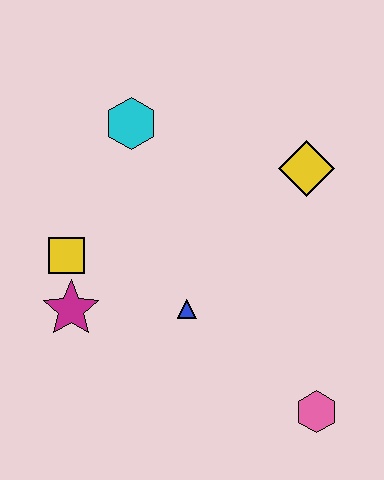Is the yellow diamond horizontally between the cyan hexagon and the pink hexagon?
Yes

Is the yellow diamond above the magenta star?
Yes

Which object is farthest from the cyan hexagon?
The pink hexagon is farthest from the cyan hexagon.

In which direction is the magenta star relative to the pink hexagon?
The magenta star is to the left of the pink hexagon.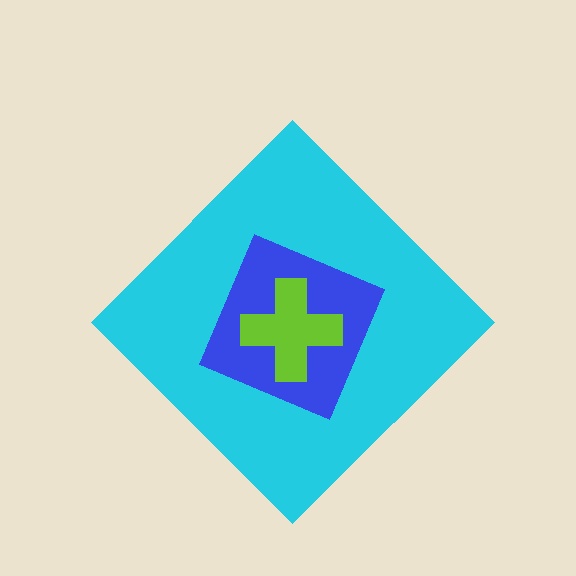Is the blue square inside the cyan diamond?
Yes.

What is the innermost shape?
The lime cross.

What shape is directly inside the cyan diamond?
The blue square.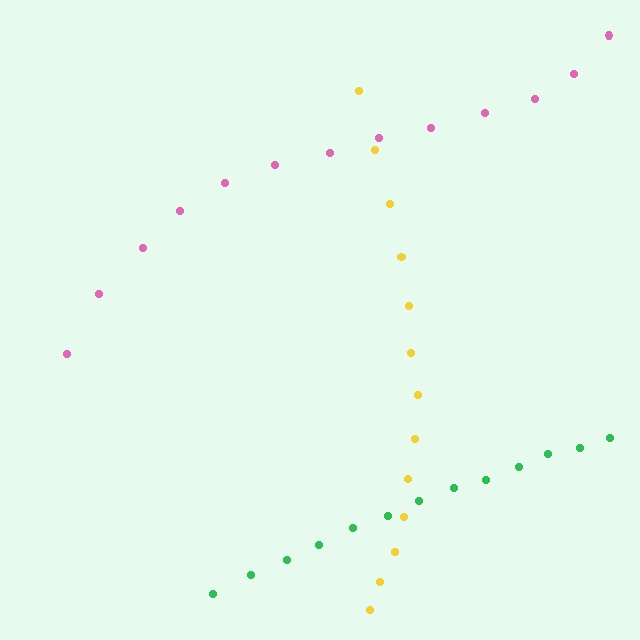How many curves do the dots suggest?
There are 3 distinct paths.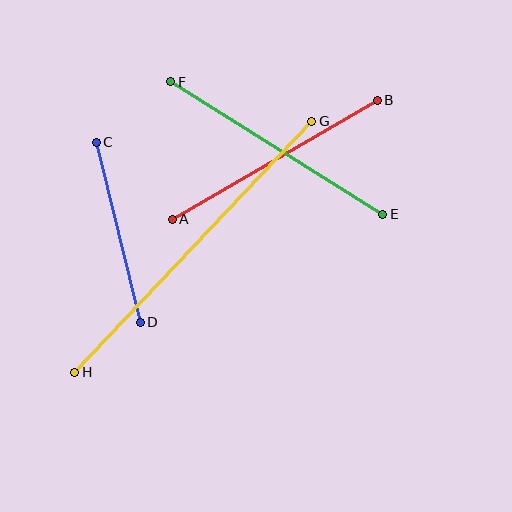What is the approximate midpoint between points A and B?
The midpoint is at approximately (275, 160) pixels.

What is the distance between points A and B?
The distance is approximately 237 pixels.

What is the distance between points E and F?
The distance is approximately 250 pixels.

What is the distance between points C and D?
The distance is approximately 186 pixels.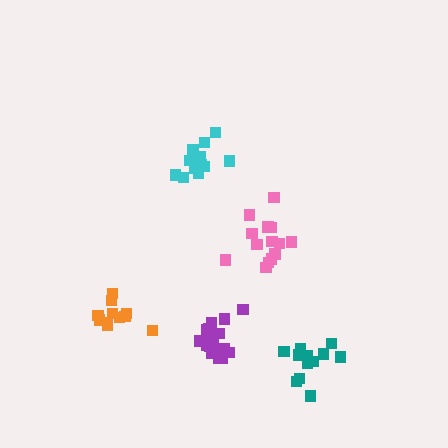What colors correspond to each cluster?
The clusters are colored: teal, pink, cyan, purple, orange.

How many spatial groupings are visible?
There are 5 spatial groupings.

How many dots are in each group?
Group 1: 12 dots, Group 2: 14 dots, Group 3: 14 dots, Group 4: 17 dots, Group 5: 12 dots (69 total).